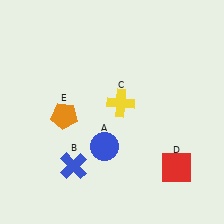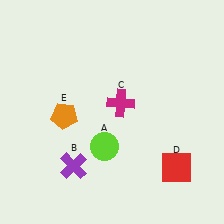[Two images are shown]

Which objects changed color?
A changed from blue to lime. B changed from blue to purple. C changed from yellow to magenta.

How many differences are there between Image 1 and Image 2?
There are 3 differences between the two images.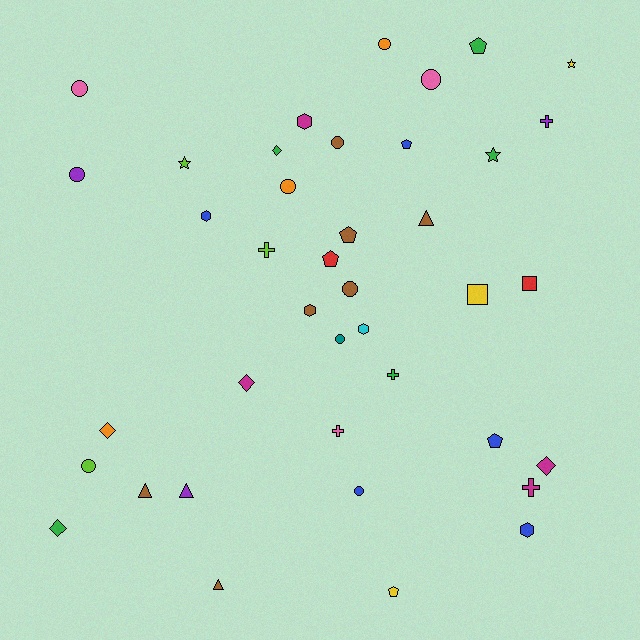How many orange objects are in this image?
There are 3 orange objects.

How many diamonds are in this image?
There are 5 diamonds.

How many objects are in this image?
There are 40 objects.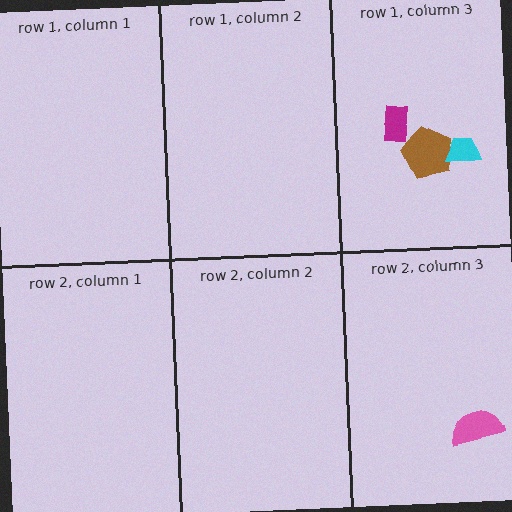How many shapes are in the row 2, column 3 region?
1.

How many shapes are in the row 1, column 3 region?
3.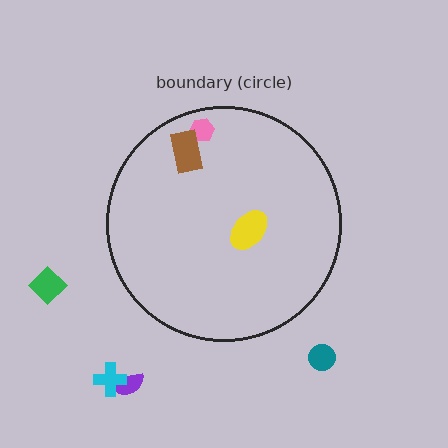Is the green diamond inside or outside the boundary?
Outside.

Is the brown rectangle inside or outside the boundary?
Inside.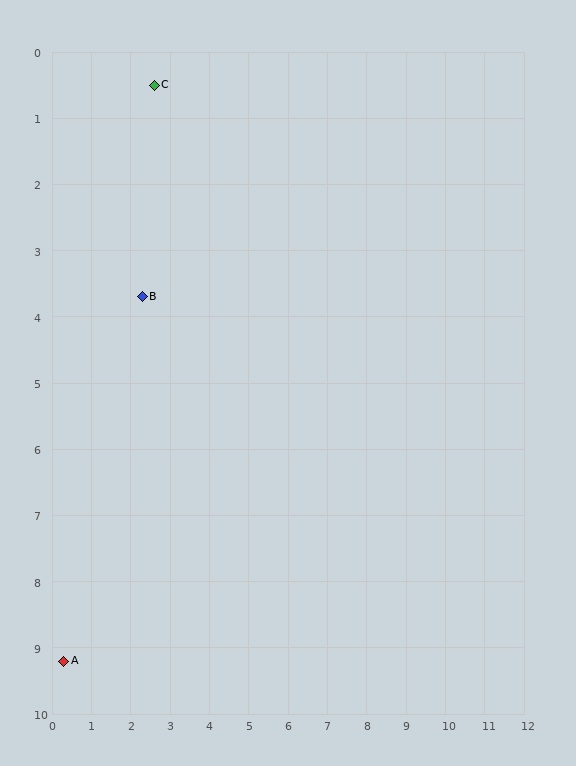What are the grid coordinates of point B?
Point B is at approximately (2.3, 3.7).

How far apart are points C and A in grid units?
Points C and A are about 9.0 grid units apart.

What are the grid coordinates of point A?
Point A is at approximately (0.3, 9.2).